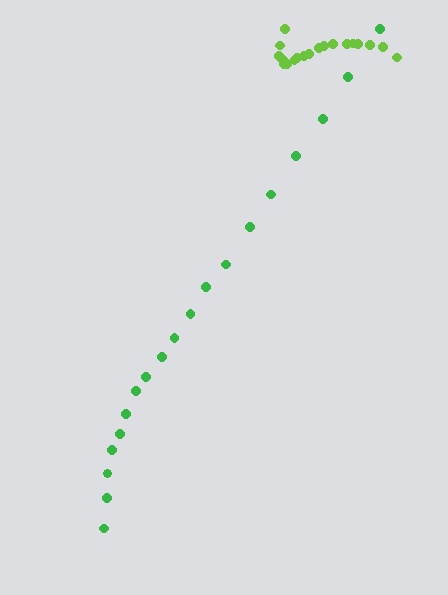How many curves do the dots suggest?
There are 2 distinct paths.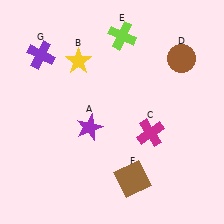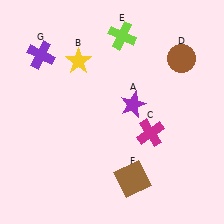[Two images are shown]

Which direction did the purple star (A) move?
The purple star (A) moved right.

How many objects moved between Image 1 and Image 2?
1 object moved between the two images.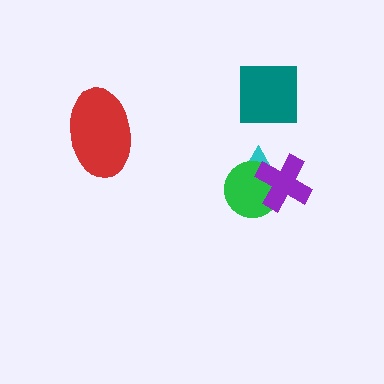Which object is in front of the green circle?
The purple cross is in front of the green circle.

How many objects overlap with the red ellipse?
0 objects overlap with the red ellipse.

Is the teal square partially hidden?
No, no other shape covers it.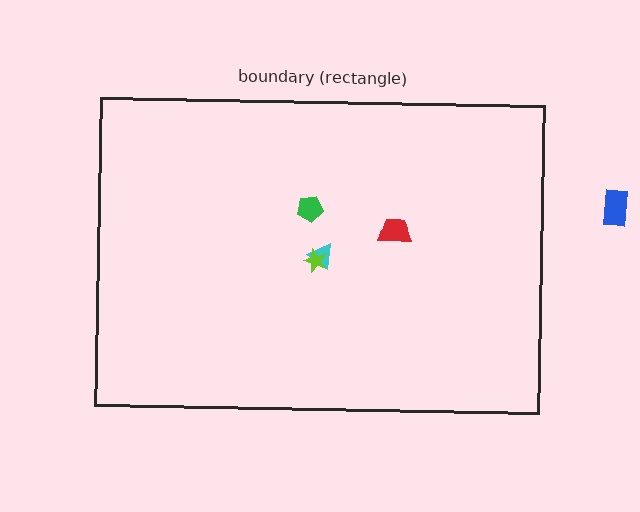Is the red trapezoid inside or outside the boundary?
Inside.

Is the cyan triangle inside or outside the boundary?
Inside.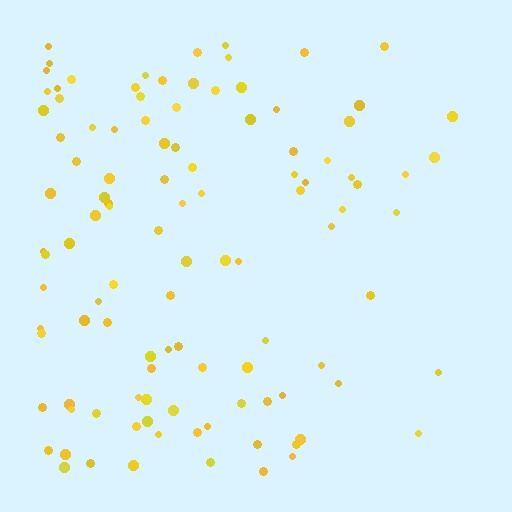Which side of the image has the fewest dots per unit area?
The right.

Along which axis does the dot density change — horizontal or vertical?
Horizontal.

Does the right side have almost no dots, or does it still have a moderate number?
Still a moderate number, just noticeably fewer than the left.